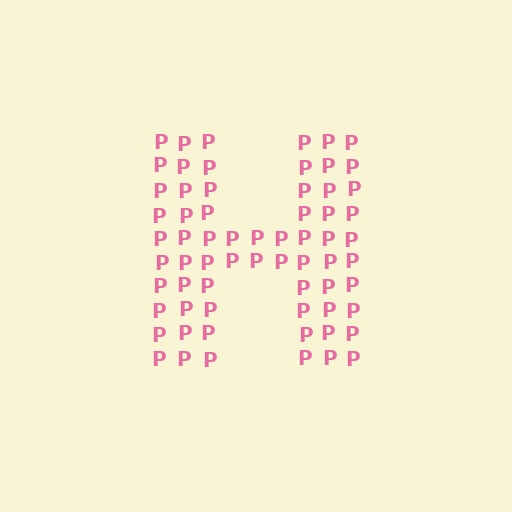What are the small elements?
The small elements are letter P's.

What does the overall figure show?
The overall figure shows the letter H.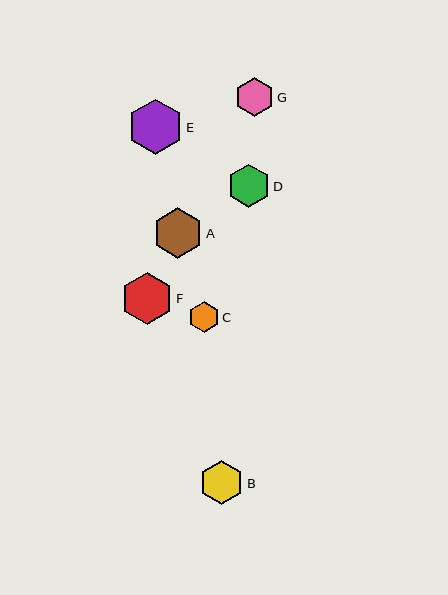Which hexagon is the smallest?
Hexagon C is the smallest with a size of approximately 30 pixels.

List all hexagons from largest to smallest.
From largest to smallest: E, F, A, B, D, G, C.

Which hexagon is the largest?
Hexagon E is the largest with a size of approximately 55 pixels.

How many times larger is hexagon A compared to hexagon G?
Hexagon A is approximately 1.3 times the size of hexagon G.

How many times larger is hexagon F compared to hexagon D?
Hexagon F is approximately 1.2 times the size of hexagon D.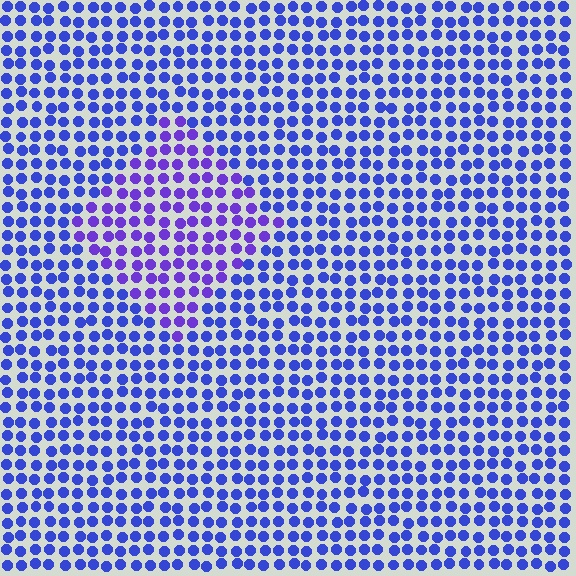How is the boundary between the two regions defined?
The boundary is defined purely by a slight shift in hue (about 28 degrees). Spacing, size, and orientation are identical on both sides.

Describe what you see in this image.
The image is filled with small blue elements in a uniform arrangement. A diamond-shaped region is visible where the elements are tinted to a slightly different hue, forming a subtle color boundary.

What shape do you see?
I see a diamond.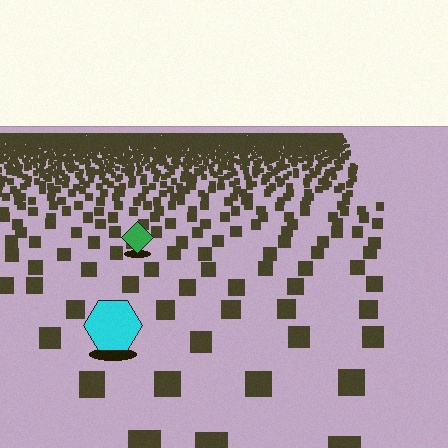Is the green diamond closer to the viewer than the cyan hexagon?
No. The cyan hexagon is closer — you can tell from the texture gradient: the ground texture is coarser near it.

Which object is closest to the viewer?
The cyan hexagon is closest. The texture marks near it are larger and more spread out.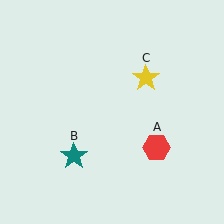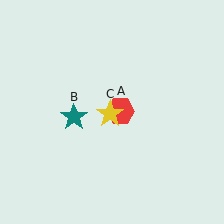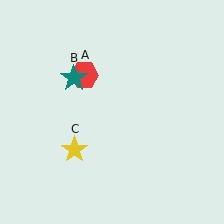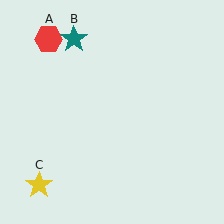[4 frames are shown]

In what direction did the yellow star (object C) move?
The yellow star (object C) moved down and to the left.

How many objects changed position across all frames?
3 objects changed position: red hexagon (object A), teal star (object B), yellow star (object C).